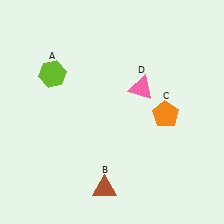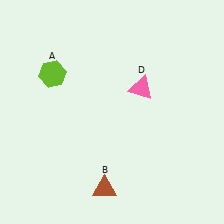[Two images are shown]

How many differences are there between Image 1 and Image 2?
There is 1 difference between the two images.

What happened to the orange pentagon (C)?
The orange pentagon (C) was removed in Image 2. It was in the bottom-right area of Image 1.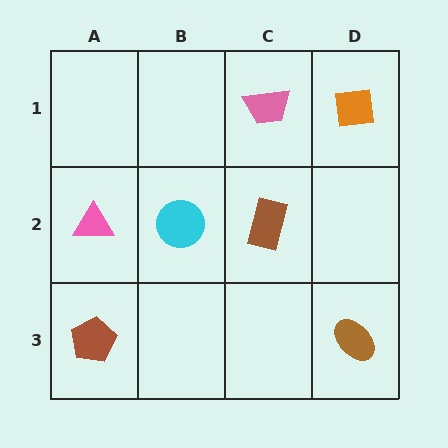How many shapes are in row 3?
2 shapes.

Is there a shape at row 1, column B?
No, that cell is empty.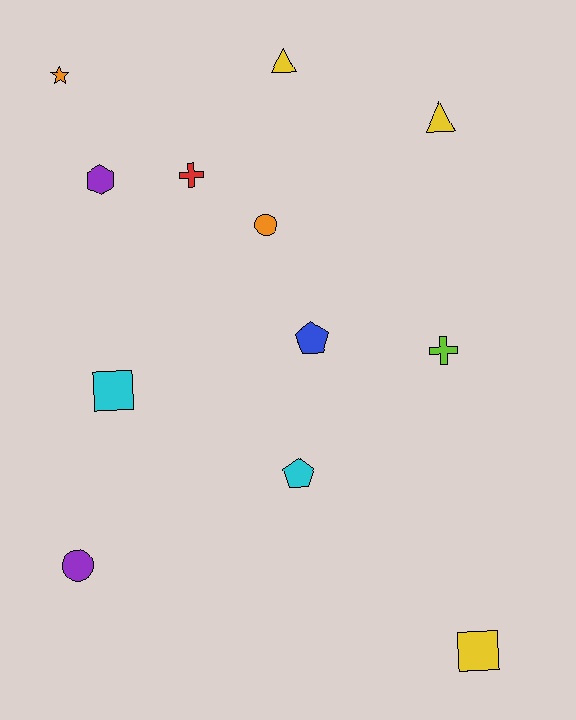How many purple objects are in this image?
There are 2 purple objects.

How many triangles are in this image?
There are 2 triangles.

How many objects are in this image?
There are 12 objects.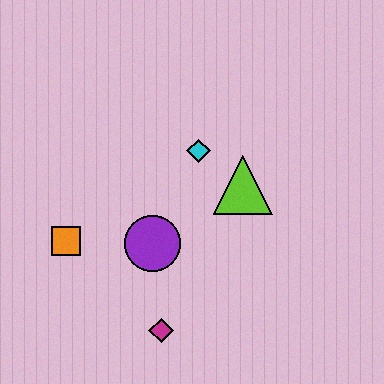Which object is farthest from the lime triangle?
The orange square is farthest from the lime triangle.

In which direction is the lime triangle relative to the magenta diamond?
The lime triangle is above the magenta diamond.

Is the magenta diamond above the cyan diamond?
No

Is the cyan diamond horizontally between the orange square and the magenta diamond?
No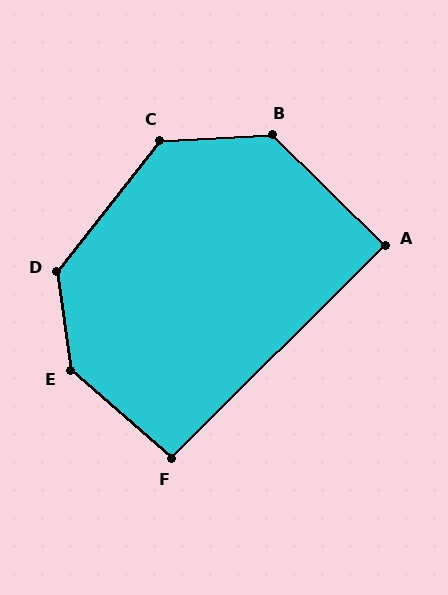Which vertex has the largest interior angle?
E, at approximately 139 degrees.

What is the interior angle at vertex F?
Approximately 94 degrees (approximately right).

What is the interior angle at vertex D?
Approximately 133 degrees (obtuse).